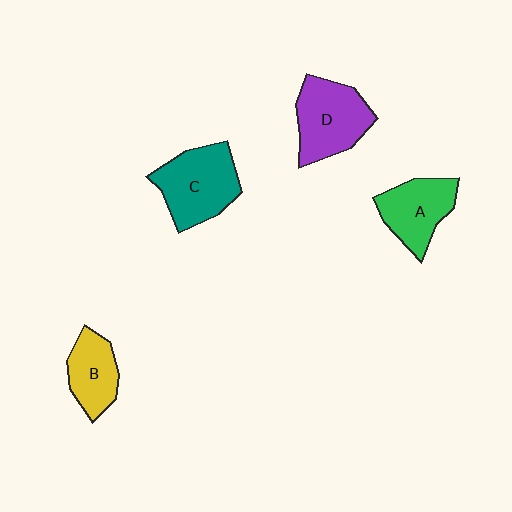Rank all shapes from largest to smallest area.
From largest to smallest: C (teal), D (purple), A (green), B (yellow).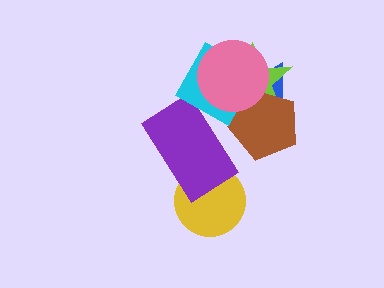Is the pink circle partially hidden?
No, no other shape covers it.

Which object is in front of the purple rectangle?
The cyan diamond is in front of the purple rectangle.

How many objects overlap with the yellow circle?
1 object overlaps with the yellow circle.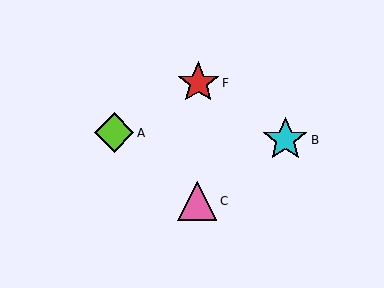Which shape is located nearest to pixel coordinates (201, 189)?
The pink triangle (labeled C) at (197, 201) is nearest to that location.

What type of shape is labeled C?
Shape C is a pink triangle.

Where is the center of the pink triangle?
The center of the pink triangle is at (197, 201).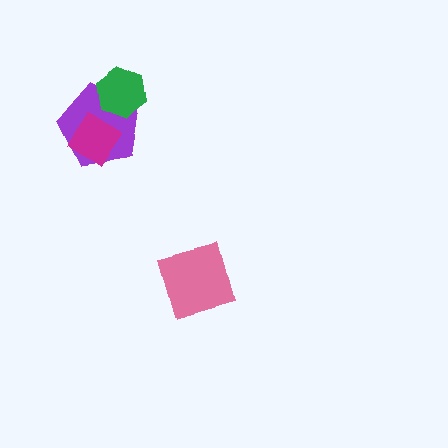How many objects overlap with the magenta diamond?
1 object overlaps with the magenta diamond.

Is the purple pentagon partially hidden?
Yes, it is partially covered by another shape.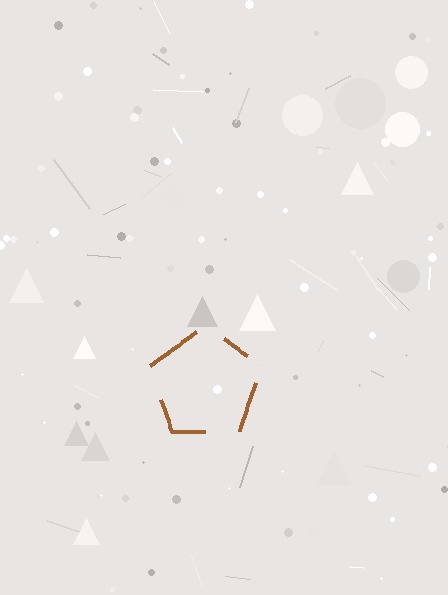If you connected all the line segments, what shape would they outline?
They would outline a pentagon.